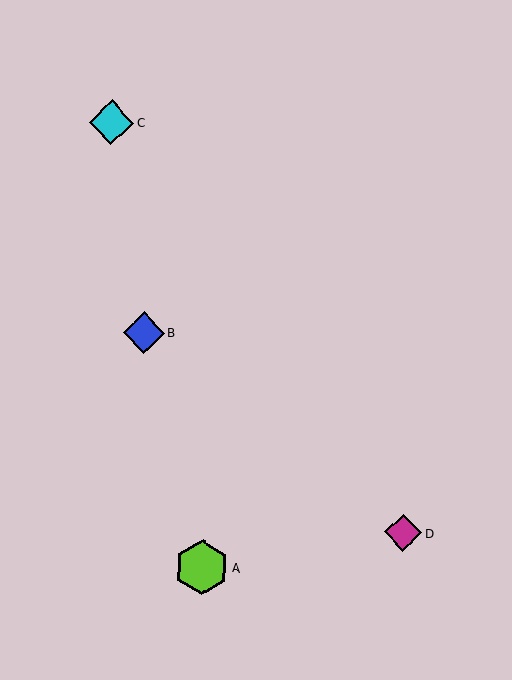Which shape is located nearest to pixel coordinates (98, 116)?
The cyan diamond (labeled C) at (111, 123) is nearest to that location.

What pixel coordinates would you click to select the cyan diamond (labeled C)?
Click at (111, 123) to select the cyan diamond C.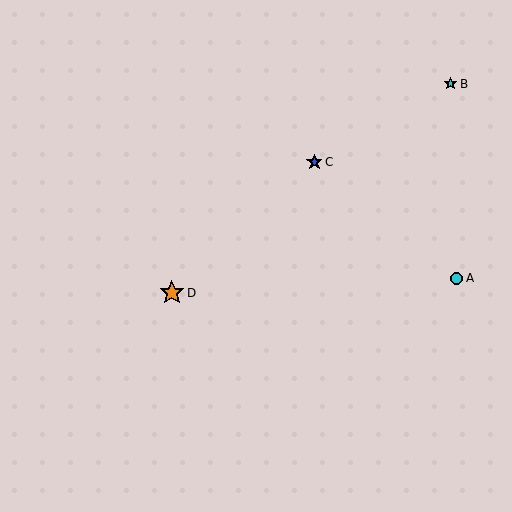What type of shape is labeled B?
Shape B is a cyan star.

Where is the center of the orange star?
The center of the orange star is at (172, 293).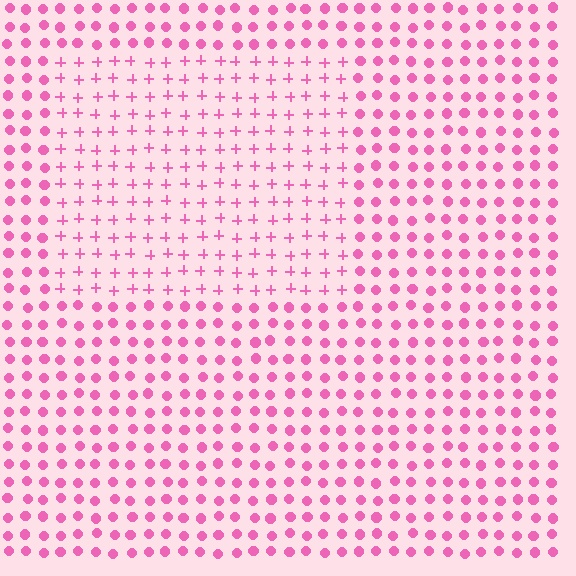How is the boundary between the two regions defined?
The boundary is defined by a change in element shape: plus signs inside vs. circles outside. All elements share the same color and spacing.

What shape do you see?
I see a rectangle.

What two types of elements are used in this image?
The image uses plus signs inside the rectangle region and circles outside it.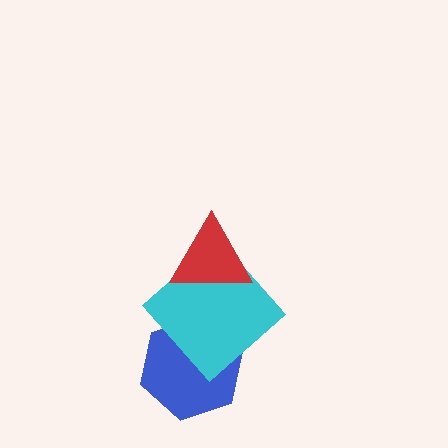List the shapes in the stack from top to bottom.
From top to bottom: the red triangle, the cyan diamond, the blue hexagon.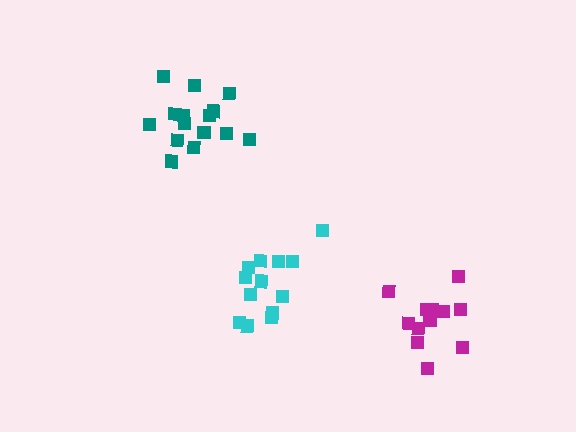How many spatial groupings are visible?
There are 3 spatial groupings.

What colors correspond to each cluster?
The clusters are colored: teal, magenta, cyan.